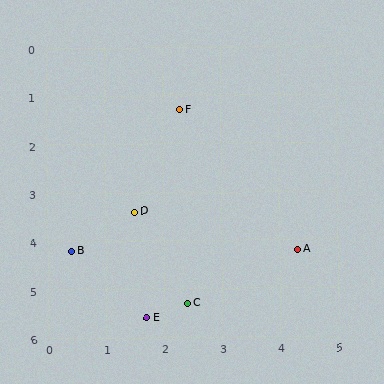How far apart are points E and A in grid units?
Points E and A are about 3.0 grid units apart.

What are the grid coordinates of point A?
Point A is at approximately (4.3, 4.2).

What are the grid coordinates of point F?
Point F is at approximately (2.3, 1.3).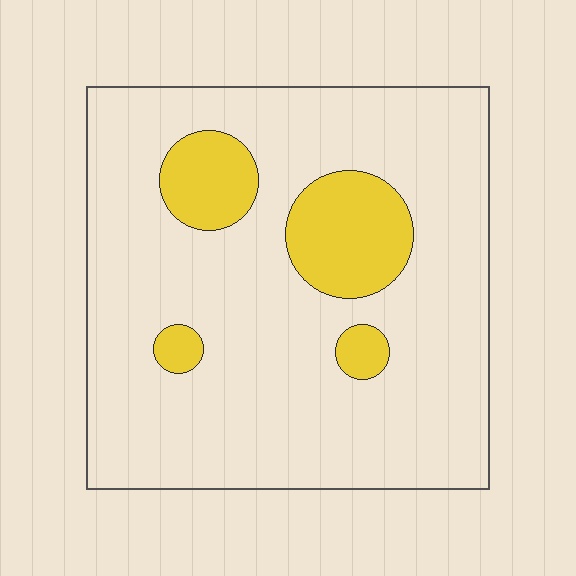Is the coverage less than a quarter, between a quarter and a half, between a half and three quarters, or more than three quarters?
Less than a quarter.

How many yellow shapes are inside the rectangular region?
4.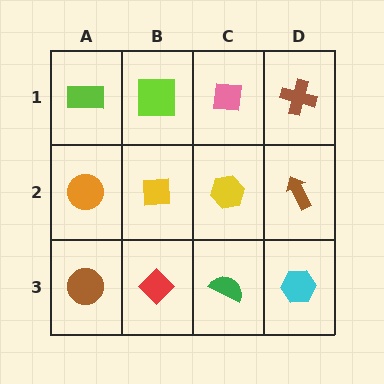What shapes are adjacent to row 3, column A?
An orange circle (row 2, column A), a red diamond (row 3, column B).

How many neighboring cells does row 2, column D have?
3.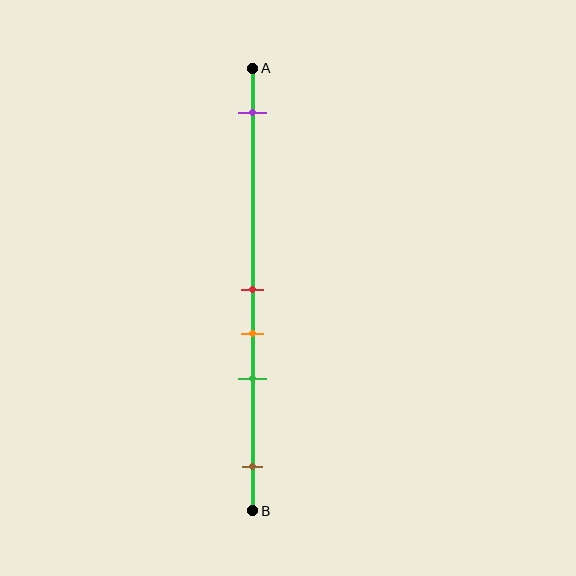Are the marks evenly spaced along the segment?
No, the marks are not evenly spaced.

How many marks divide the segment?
There are 5 marks dividing the segment.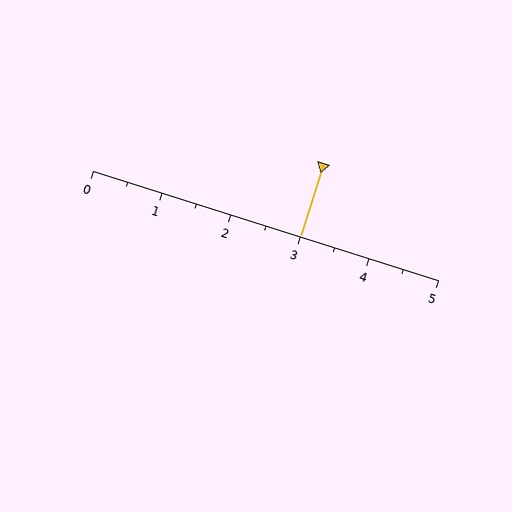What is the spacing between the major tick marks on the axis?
The major ticks are spaced 1 apart.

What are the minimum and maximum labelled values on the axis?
The axis runs from 0 to 5.